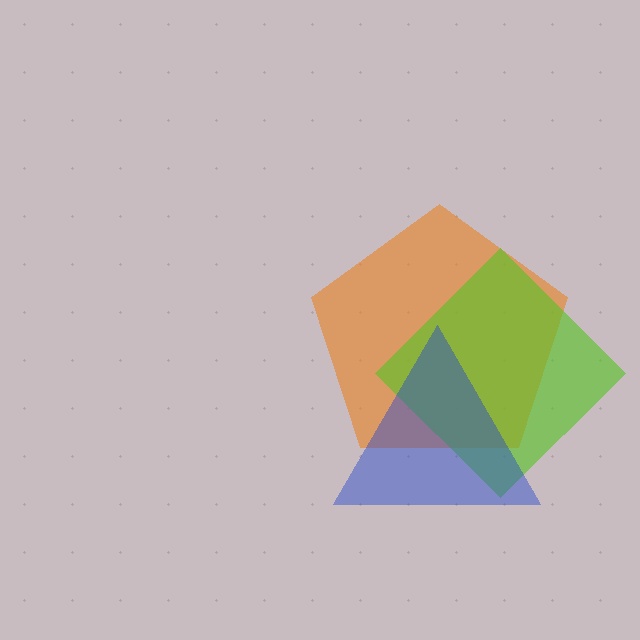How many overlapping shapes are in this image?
There are 3 overlapping shapes in the image.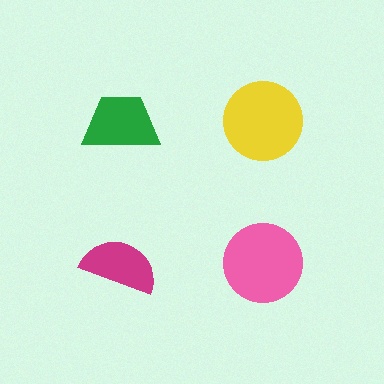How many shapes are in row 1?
2 shapes.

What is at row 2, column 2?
A pink circle.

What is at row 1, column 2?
A yellow circle.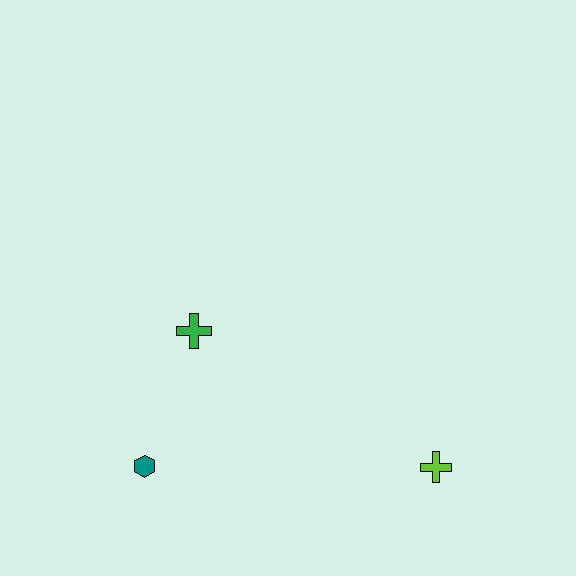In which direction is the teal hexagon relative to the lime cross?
The teal hexagon is to the left of the lime cross.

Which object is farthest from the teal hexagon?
The lime cross is farthest from the teal hexagon.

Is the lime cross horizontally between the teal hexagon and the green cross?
No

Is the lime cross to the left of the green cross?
No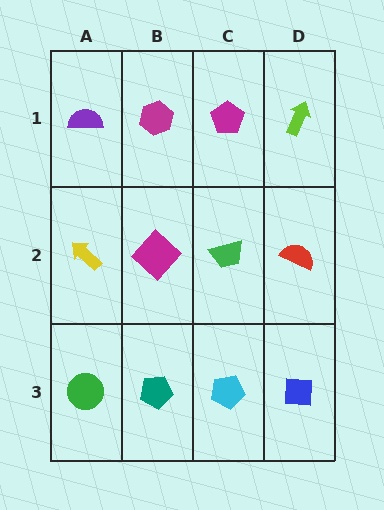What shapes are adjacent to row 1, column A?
A yellow arrow (row 2, column A), a magenta hexagon (row 1, column B).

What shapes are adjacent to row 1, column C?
A green trapezoid (row 2, column C), a magenta hexagon (row 1, column B), a lime arrow (row 1, column D).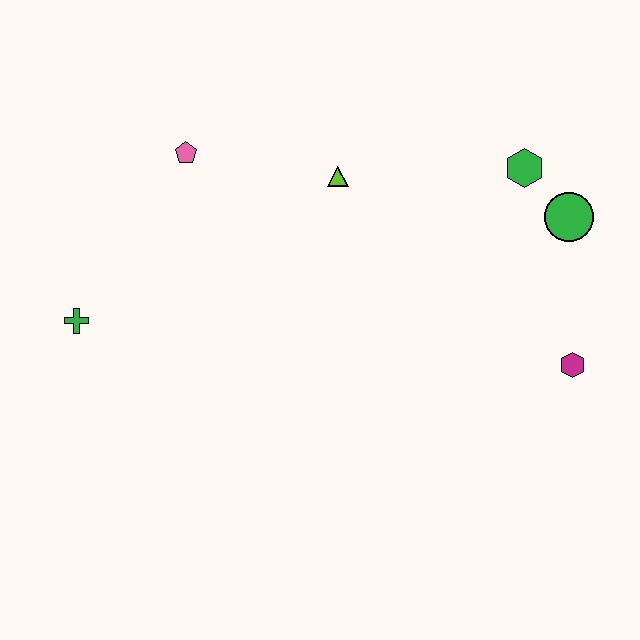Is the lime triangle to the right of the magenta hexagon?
No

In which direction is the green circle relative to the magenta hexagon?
The green circle is above the magenta hexagon.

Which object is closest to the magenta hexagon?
The green circle is closest to the magenta hexagon.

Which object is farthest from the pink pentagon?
The magenta hexagon is farthest from the pink pentagon.